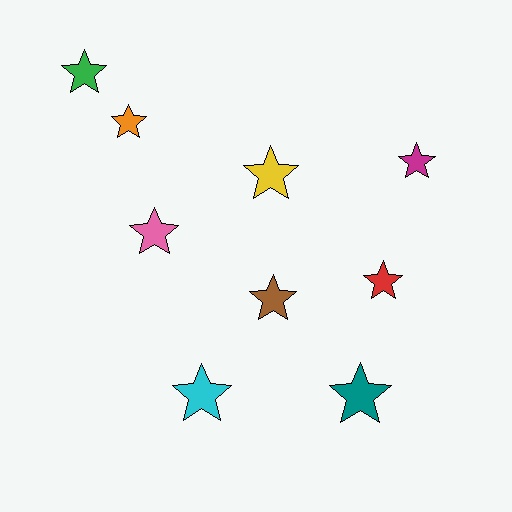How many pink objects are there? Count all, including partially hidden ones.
There is 1 pink object.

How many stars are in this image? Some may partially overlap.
There are 9 stars.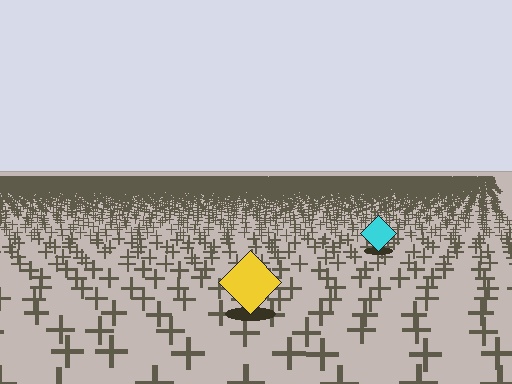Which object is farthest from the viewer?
The cyan diamond is farthest from the viewer. It appears smaller and the ground texture around it is denser.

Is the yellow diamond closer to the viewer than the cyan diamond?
Yes. The yellow diamond is closer — you can tell from the texture gradient: the ground texture is coarser near it.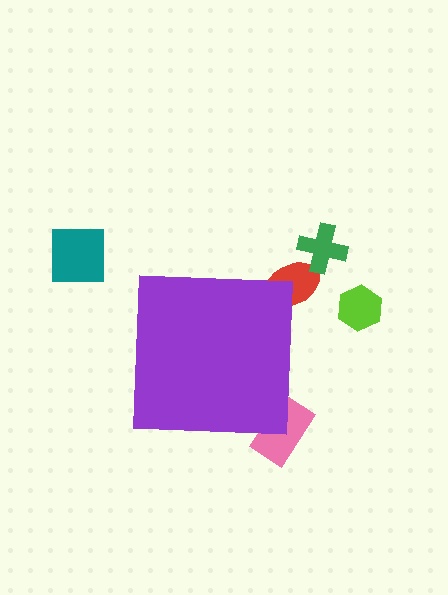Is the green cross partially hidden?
No, the green cross is fully visible.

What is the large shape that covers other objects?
A purple square.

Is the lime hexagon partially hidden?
No, the lime hexagon is fully visible.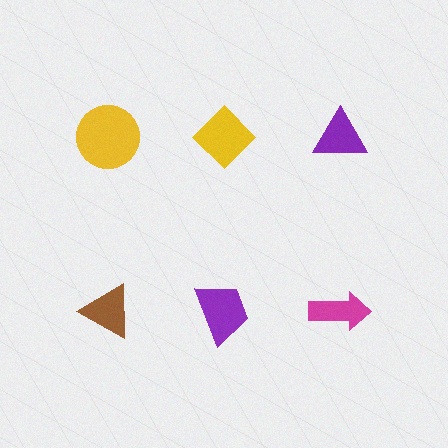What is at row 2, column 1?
A brown triangle.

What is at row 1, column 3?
A purple triangle.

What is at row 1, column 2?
A yellow diamond.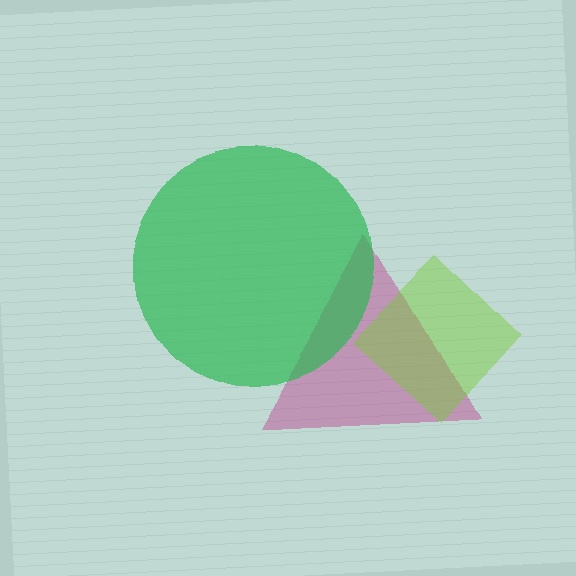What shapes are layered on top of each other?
The layered shapes are: a magenta triangle, a lime diamond, a green circle.